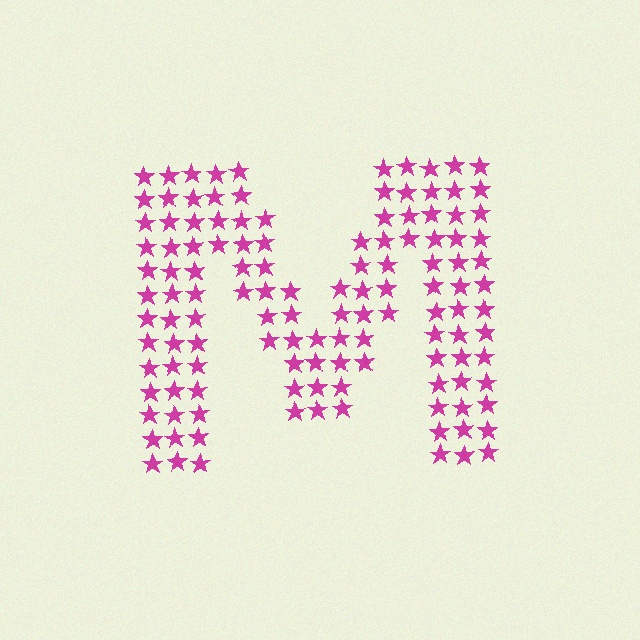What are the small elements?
The small elements are stars.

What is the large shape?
The large shape is the letter M.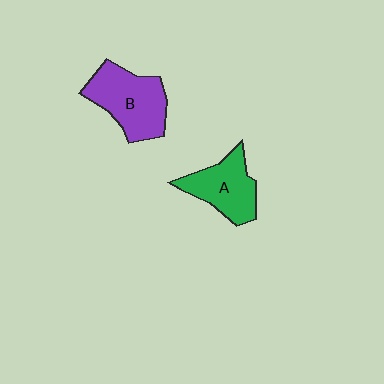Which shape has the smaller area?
Shape A (green).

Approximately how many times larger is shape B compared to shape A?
Approximately 1.2 times.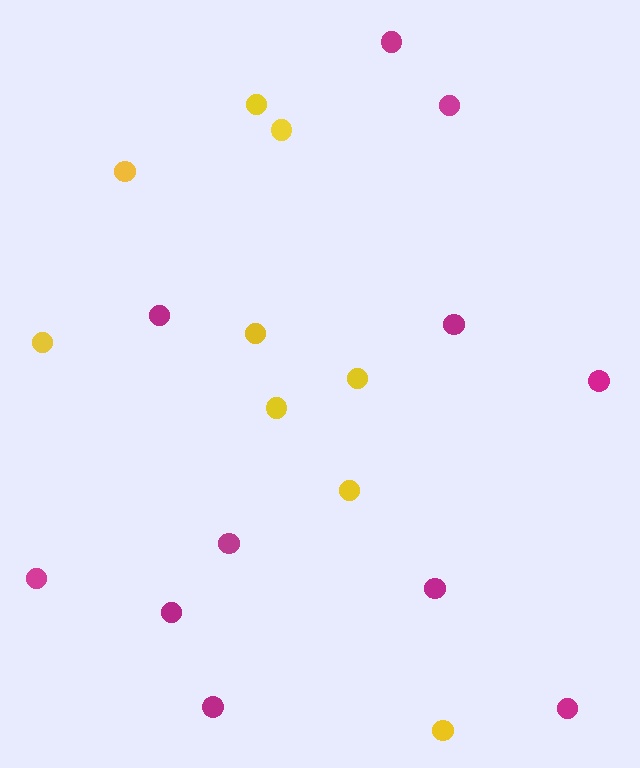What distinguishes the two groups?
There are 2 groups: one group of yellow circles (9) and one group of magenta circles (11).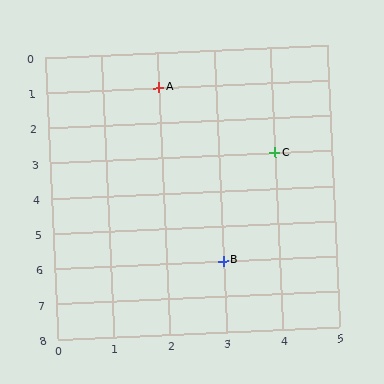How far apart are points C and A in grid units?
Points C and A are 2 columns and 2 rows apart (about 2.8 grid units diagonally).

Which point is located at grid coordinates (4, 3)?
Point C is at (4, 3).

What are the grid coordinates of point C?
Point C is at grid coordinates (4, 3).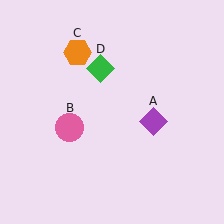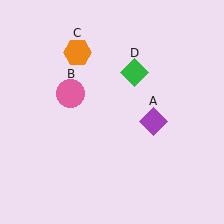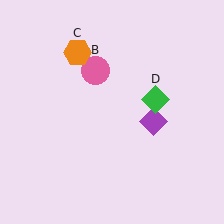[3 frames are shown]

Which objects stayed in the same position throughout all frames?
Purple diamond (object A) and orange hexagon (object C) remained stationary.